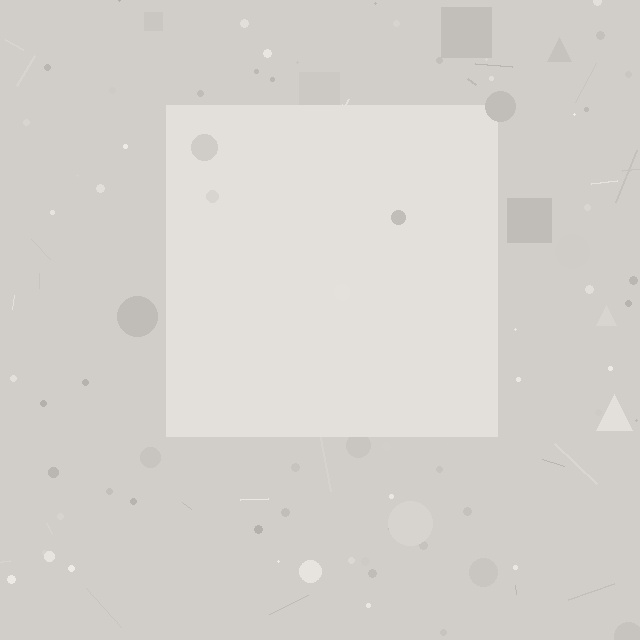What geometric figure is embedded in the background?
A square is embedded in the background.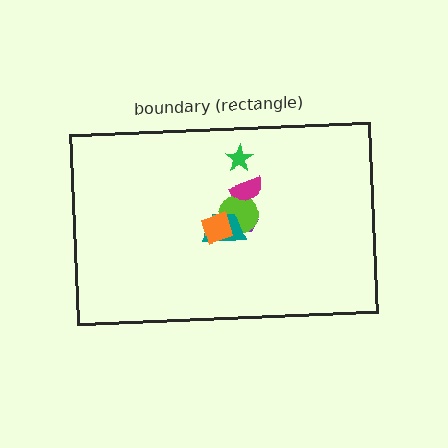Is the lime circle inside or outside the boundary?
Inside.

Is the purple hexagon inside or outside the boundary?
Inside.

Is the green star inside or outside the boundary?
Inside.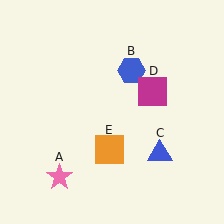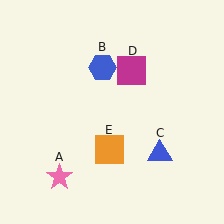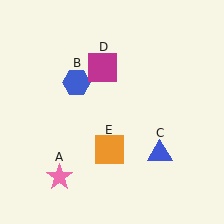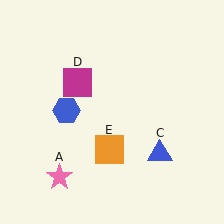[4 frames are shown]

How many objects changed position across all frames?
2 objects changed position: blue hexagon (object B), magenta square (object D).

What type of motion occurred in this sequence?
The blue hexagon (object B), magenta square (object D) rotated counterclockwise around the center of the scene.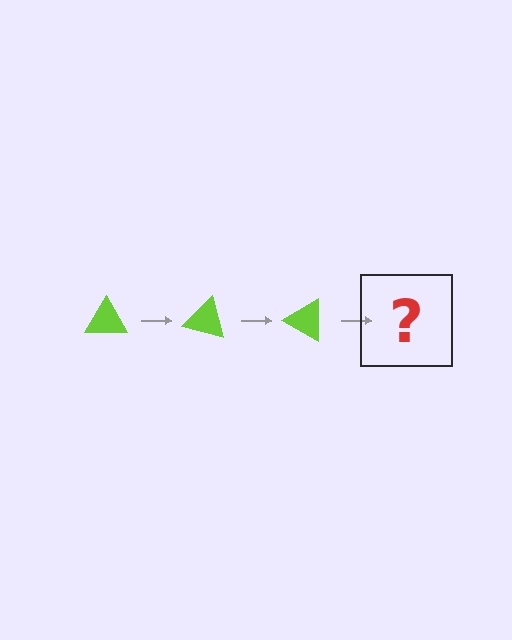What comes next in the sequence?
The next element should be a lime triangle rotated 45 degrees.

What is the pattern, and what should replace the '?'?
The pattern is that the triangle rotates 15 degrees each step. The '?' should be a lime triangle rotated 45 degrees.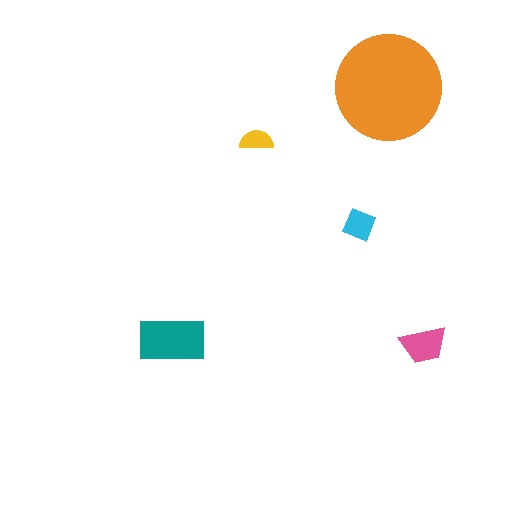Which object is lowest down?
The pink trapezoid is bottommost.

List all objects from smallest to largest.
The yellow semicircle, the cyan square, the pink trapezoid, the teal rectangle, the orange circle.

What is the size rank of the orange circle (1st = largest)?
1st.